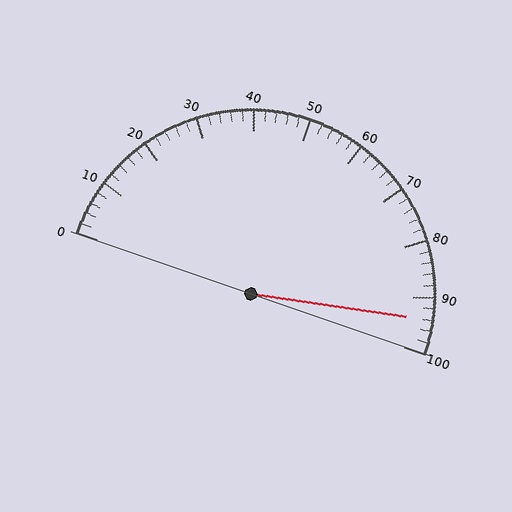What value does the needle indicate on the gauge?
The needle indicates approximately 94.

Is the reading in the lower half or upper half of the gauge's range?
The reading is in the upper half of the range (0 to 100).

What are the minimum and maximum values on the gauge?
The gauge ranges from 0 to 100.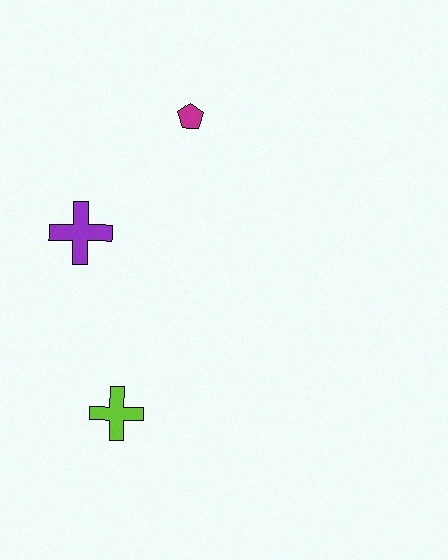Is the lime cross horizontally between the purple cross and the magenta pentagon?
Yes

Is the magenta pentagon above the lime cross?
Yes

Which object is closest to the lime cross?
The purple cross is closest to the lime cross.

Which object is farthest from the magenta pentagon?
The lime cross is farthest from the magenta pentagon.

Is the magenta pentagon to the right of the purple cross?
Yes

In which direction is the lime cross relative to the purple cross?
The lime cross is below the purple cross.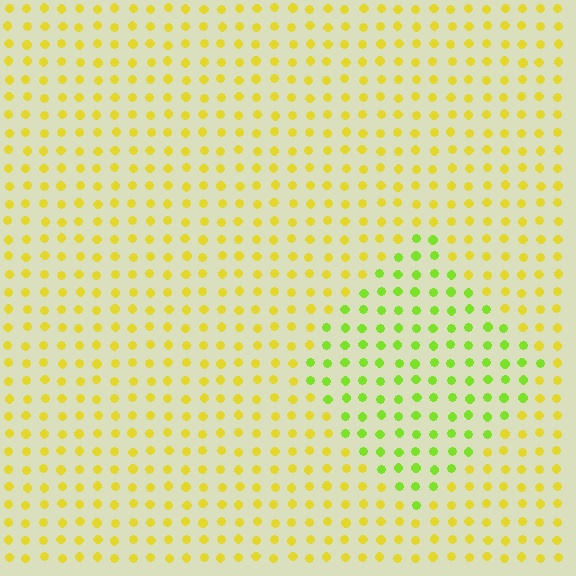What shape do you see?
I see a diamond.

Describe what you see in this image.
The image is filled with small yellow elements in a uniform arrangement. A diamond-shaped region is visible where the elements are tinted to a slightly different hue, forming a subtle color boundary.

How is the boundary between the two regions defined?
The boundary is defined purely by a slight shift in hue (about 37 degrees). Spacing, size, and orientation are identical on both sides.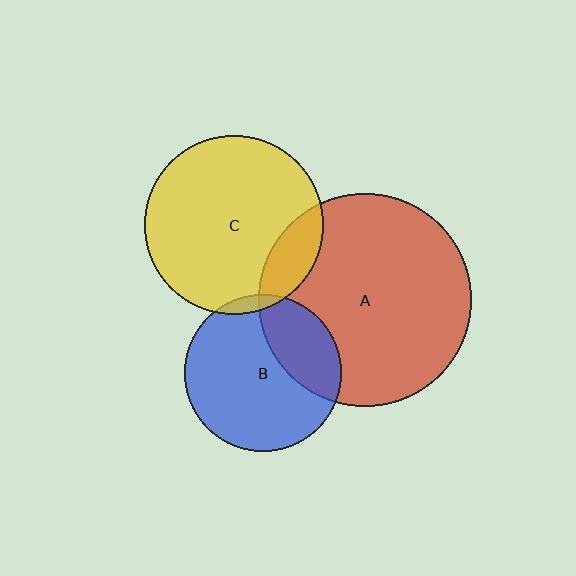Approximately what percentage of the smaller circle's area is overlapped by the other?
Approximately 30%.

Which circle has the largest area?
Circle A (red).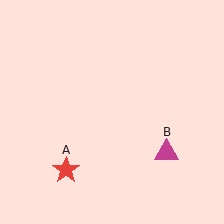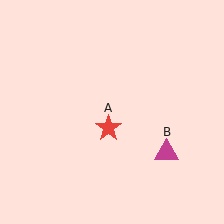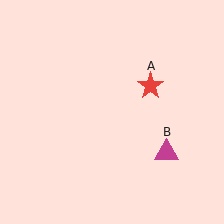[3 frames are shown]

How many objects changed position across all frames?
1 object changed position: red star (object A).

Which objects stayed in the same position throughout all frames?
Magenta triangle (object B) remained stationary.